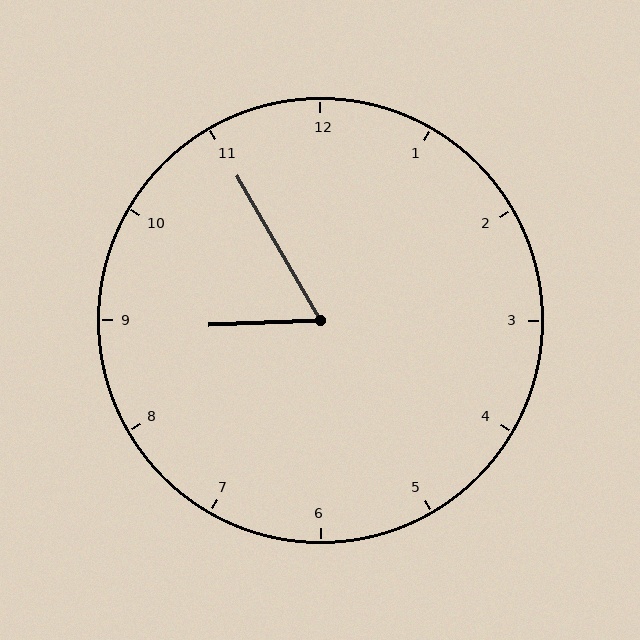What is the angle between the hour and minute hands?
Approximately 62 degrees.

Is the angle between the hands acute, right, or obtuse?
It is acute.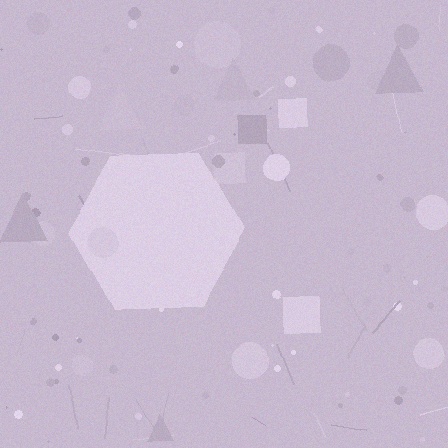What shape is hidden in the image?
A hexagon is hidden in the image.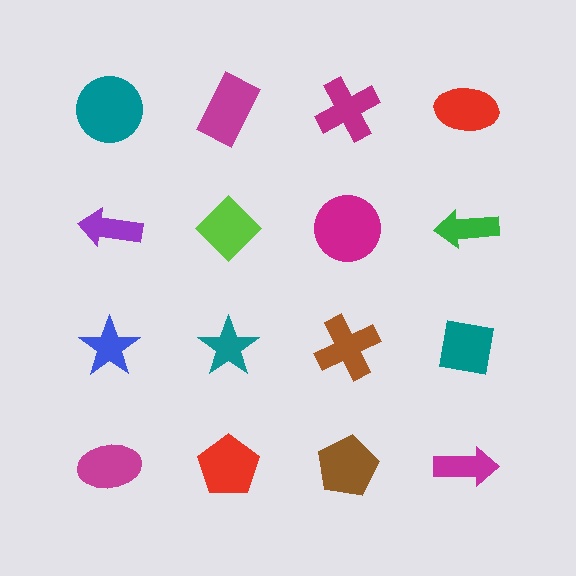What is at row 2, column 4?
A green arrow.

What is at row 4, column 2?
A red pentagon.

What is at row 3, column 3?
A brown cross.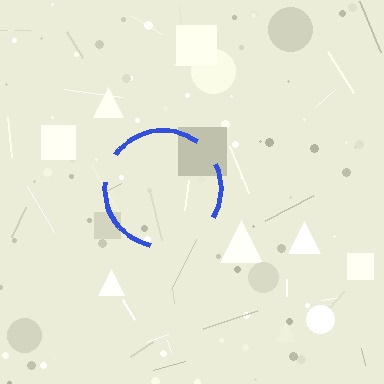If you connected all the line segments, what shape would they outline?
They would outline a circle.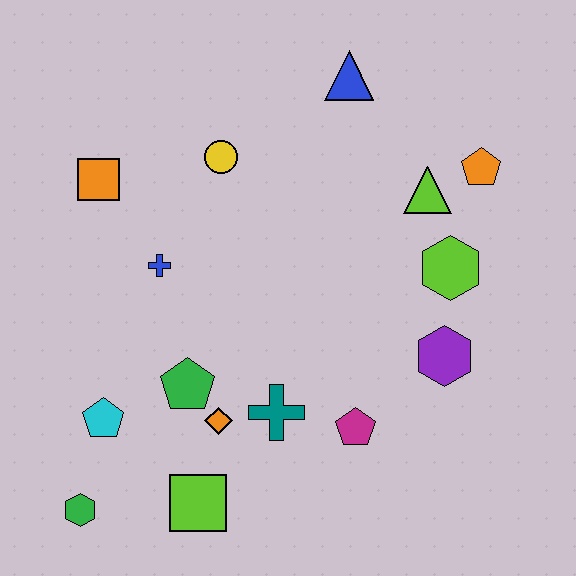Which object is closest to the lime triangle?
The orange pentagon is closest to the lime triangle.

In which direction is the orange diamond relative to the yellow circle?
The orange diamond is below the yellow circle.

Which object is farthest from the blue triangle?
The green hexagon is farthest from the blue triangle.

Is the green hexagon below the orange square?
Yes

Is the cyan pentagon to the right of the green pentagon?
No